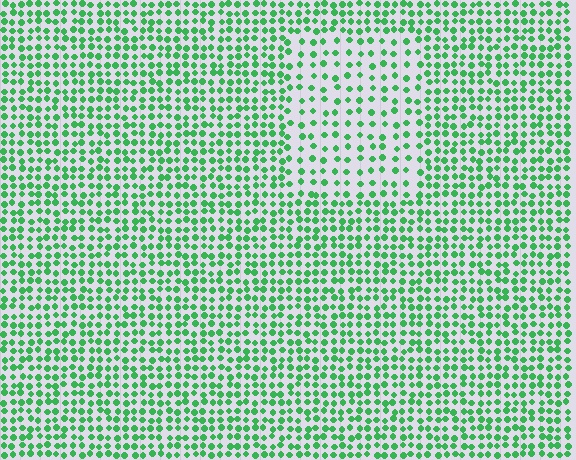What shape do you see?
I see a rectangle.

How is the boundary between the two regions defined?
The boundary is defined by a change in element density (approximately 1.9x ratio). All elements are the same color, size, and shape.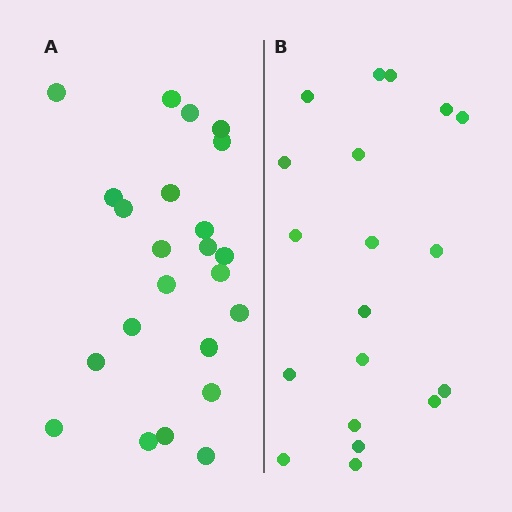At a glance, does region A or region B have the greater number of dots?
Region A (the left region) has more dots.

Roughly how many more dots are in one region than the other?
Region A has about 4 more dots than region B.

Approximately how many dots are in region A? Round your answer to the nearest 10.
About 20 dots. (The exact count is 23, which rounds to 20.)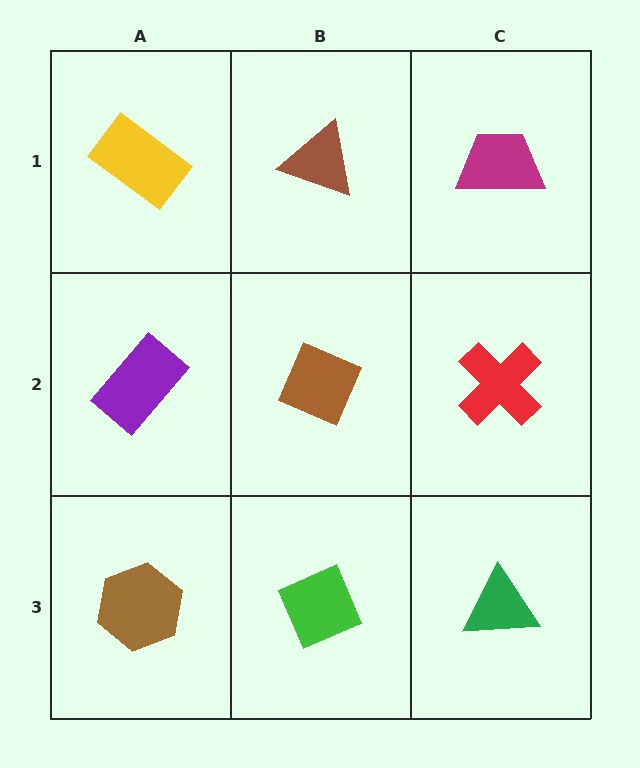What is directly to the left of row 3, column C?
A green diamond.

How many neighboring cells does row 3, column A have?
2.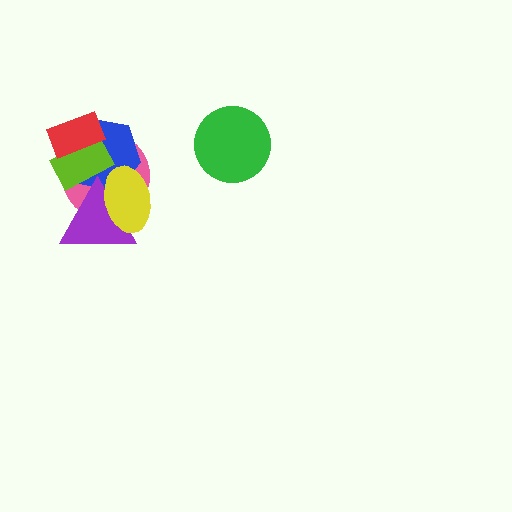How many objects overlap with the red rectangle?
3 objects overlap with the red rectangle.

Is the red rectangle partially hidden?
No, no other shape covers it.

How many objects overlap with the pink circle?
5 objects overlap with the pink circle.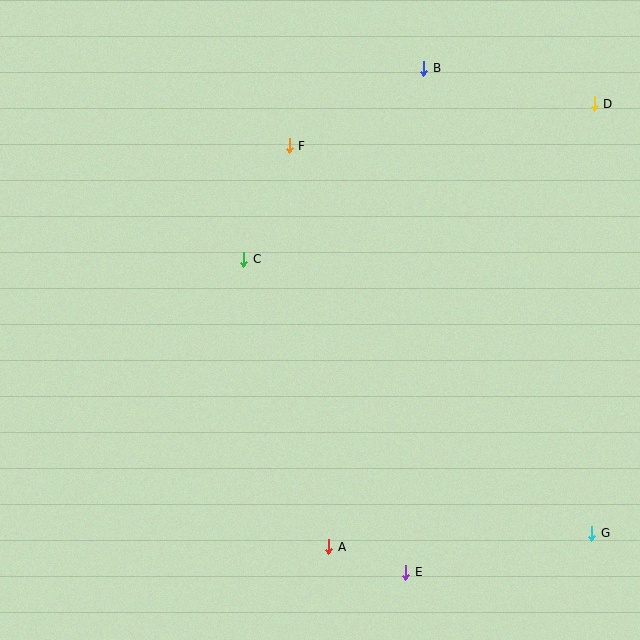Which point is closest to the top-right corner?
Point D is closest to the top-right corner.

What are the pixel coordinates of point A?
Point A is at (329, 547).